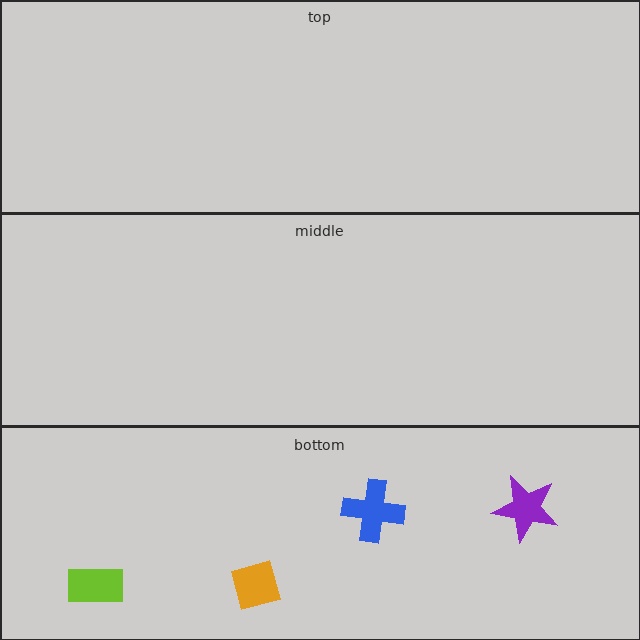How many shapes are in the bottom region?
4.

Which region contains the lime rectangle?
The bottom region.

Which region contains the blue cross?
The bottom region.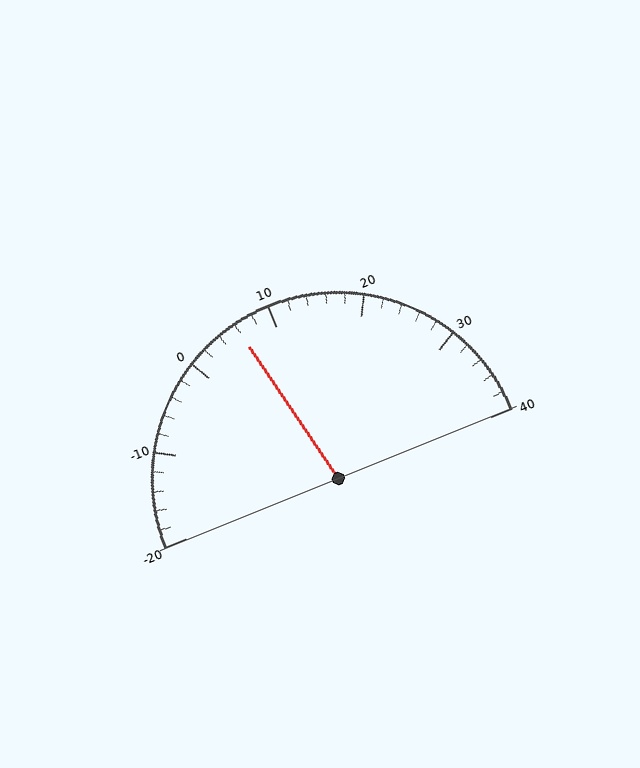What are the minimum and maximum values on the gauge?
The gauge ranges from -20 to 40.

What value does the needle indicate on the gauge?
The needle indicates approximately 6.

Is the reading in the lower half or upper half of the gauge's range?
The reading is in the lower half of the range (-20 to 40).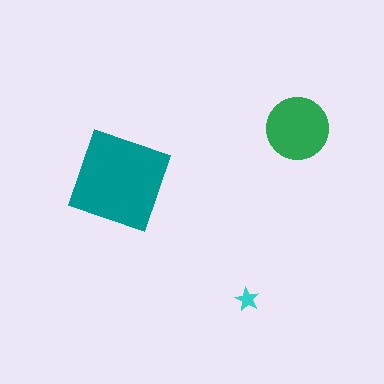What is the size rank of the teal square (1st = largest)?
1st.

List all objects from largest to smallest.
The teal square, the green circle, the cyan star.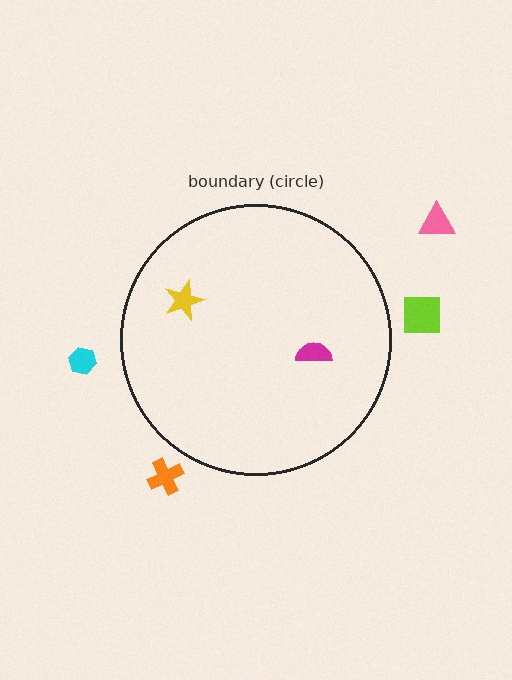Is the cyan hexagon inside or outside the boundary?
Outside.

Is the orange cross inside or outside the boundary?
Outside.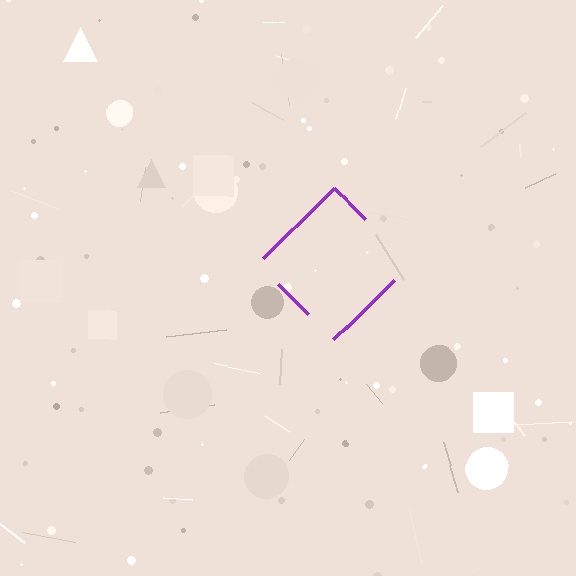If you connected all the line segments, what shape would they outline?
They would outline a diamond.